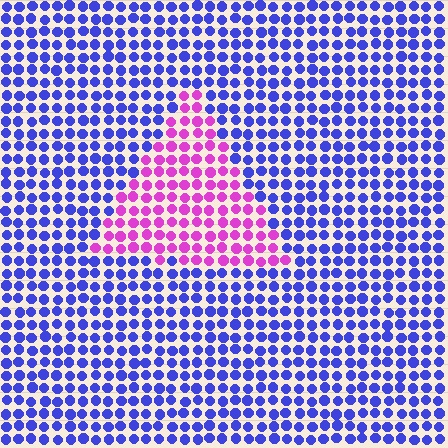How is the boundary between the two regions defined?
The boundary is defined purely by a slight shift in hue (about 67 degrees). Spacing, size, and orientation are identical on both sides.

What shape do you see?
I see a triangle.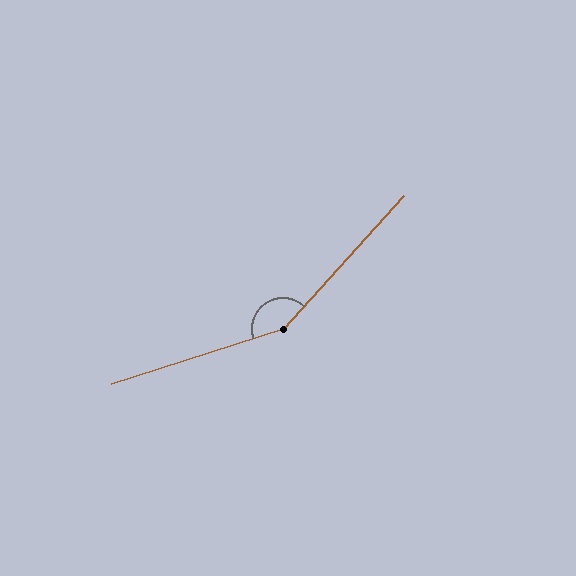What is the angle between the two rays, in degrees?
Approximately 150 degrees.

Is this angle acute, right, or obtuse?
It is obtuse.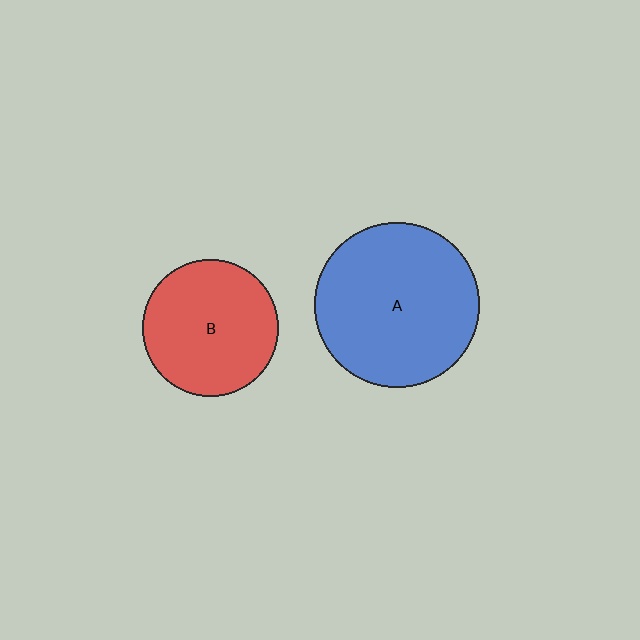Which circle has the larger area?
Circle A (blue).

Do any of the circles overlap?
No, none of the circles overlap.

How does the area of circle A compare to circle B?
Approximately 1.5 times.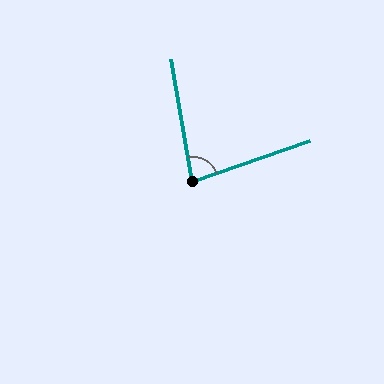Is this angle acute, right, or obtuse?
It is acute.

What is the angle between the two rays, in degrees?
Approximately 81 degrees.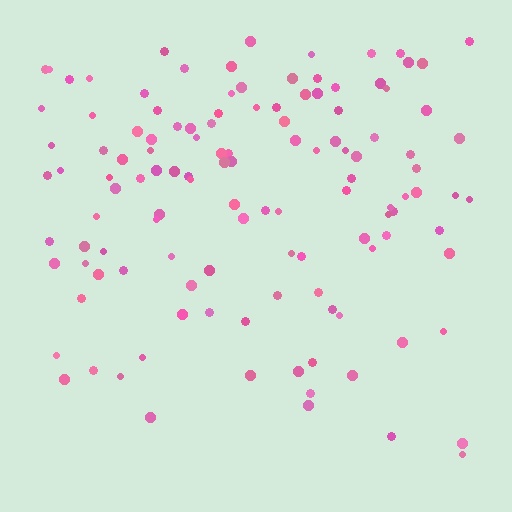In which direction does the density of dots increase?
From bottom to top, with the top side densest.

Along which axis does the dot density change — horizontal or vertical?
Vertical.